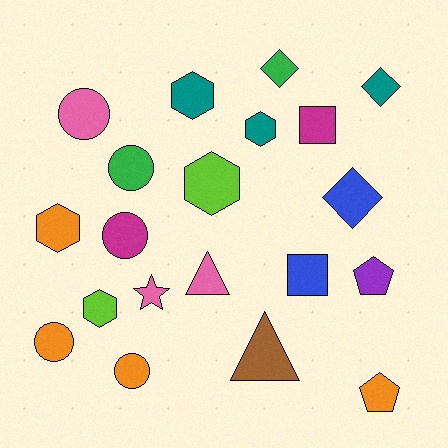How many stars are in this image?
There is 1 star.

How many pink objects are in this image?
There are 3 pink objects.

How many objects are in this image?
There are 20 objects.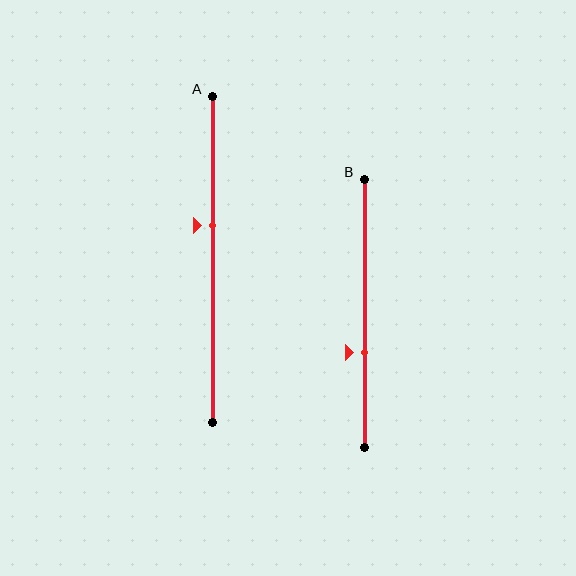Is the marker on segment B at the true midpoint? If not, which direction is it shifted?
No, the marker on segment B is shifted downward by about 14% of the segment length.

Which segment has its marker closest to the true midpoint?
Segment A has its marker closest to the true midpoint.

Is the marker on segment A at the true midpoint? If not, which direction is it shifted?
No, the marker on segment A is shifted upward by about 10% of the segment length.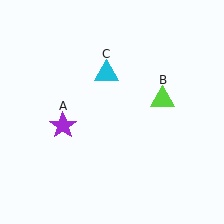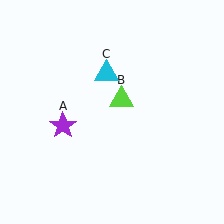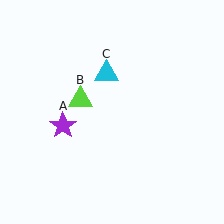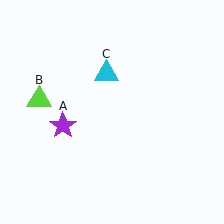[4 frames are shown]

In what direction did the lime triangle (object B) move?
The lime triangle (object B) moved left.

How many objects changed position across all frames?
1 object changed position: lime triangle (object B).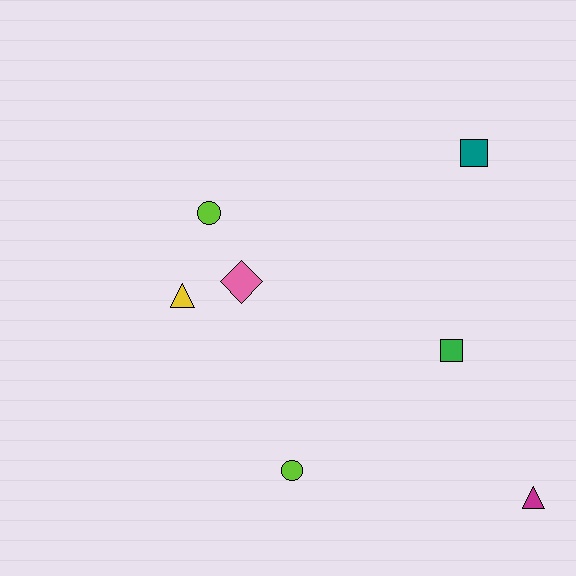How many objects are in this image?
There are 7 objects.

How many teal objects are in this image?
There is 1 teal object.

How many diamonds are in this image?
There is 1 diamond.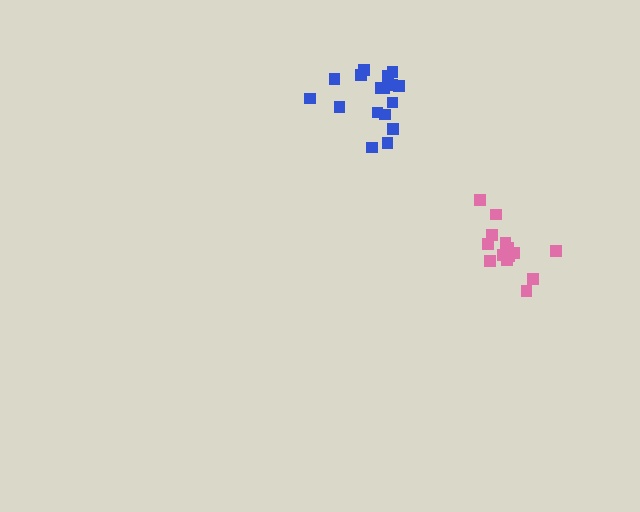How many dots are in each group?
Group 1: 17 dots, Group 2: 14 dots (31 total).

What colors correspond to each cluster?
The clusters are colored: blue, pink.